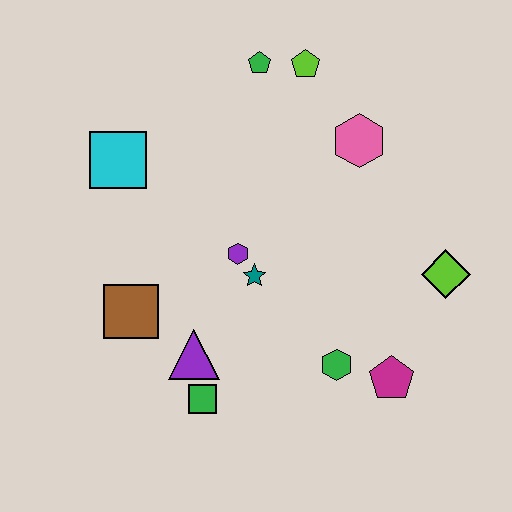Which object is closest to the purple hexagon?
The teal star is closest to the purple hexagon.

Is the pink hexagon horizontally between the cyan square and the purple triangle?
No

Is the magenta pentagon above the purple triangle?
No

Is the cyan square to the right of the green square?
No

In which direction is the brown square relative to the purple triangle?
The brown square is to the left of the purple triangle.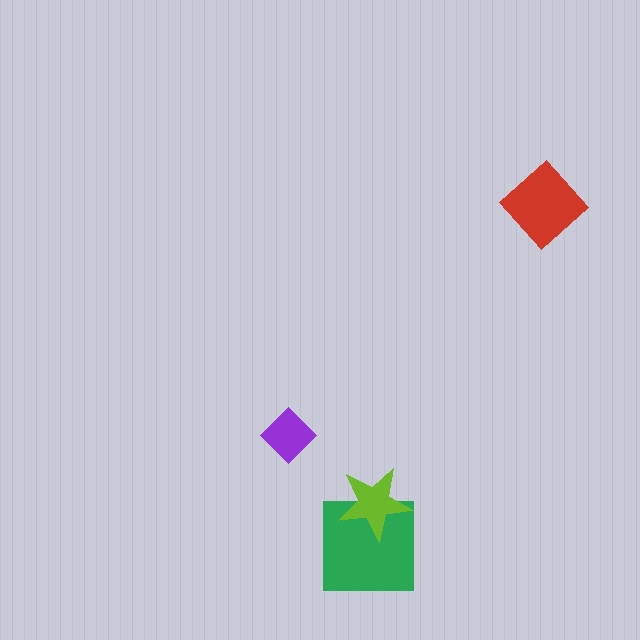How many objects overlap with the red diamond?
0 objects overlap with the red diamond.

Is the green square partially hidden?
Yes, it is partially covered by another shape.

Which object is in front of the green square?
The lime star is in front of the green square.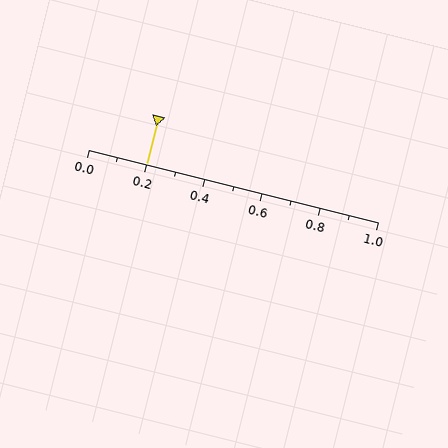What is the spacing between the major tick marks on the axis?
The major ticks are spaced 0.2 apart.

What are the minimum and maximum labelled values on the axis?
The axis runs from 0.0 to 1.0.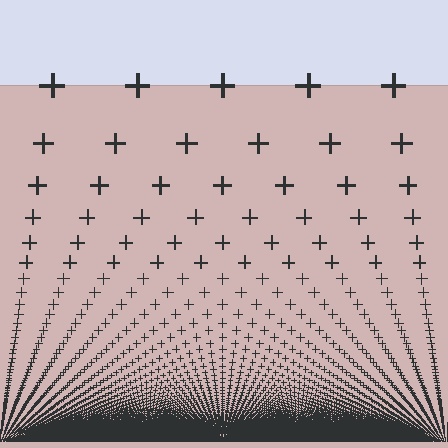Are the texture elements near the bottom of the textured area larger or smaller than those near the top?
Smaller. The gradient is inverted — elements near the bottom are smaller and denser.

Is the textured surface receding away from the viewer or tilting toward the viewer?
The surface appears to tilt toward the viewer. Texture elements get larger and sparser toward the top.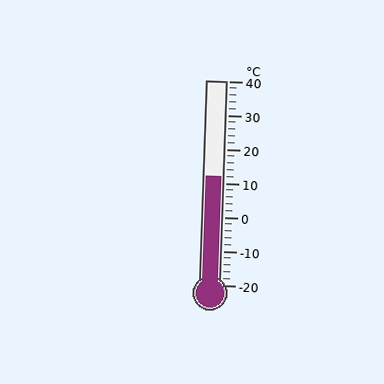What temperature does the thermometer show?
The thermometer shows approximately 12°C.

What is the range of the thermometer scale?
The thermometer scale ranges from -20°C to 40°C.